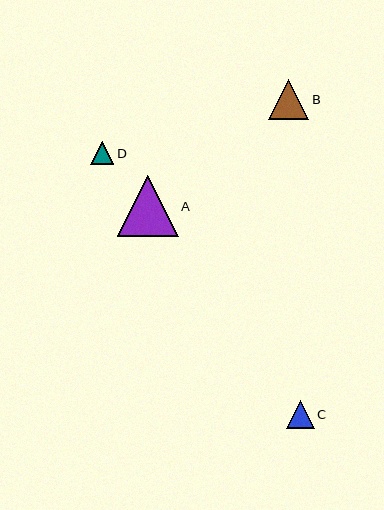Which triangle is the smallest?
Triangle D is the smallest with a size of approximately 23 pixels.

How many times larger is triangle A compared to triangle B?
Triangle A is approximately 1.5 times the size of triangle B.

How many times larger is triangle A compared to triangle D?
Triangle A is approximately 2.6 times the size of triangle D.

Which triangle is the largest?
Triangle A is the largest with a size of approximately 61 pixels.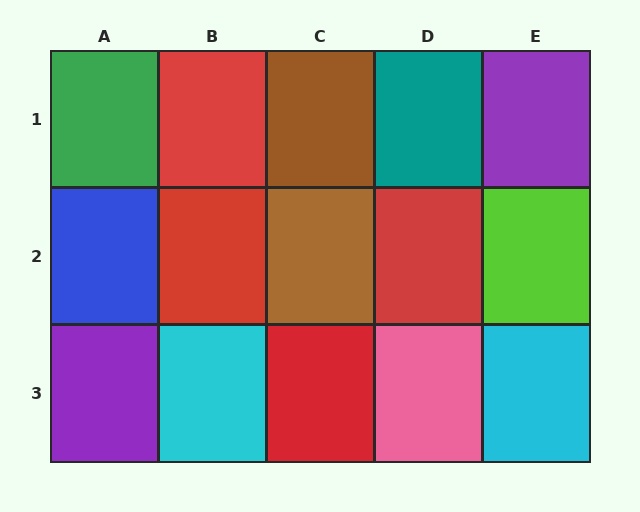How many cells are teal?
1 cell is teal.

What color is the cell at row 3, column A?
Purple.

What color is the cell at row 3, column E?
Cyan.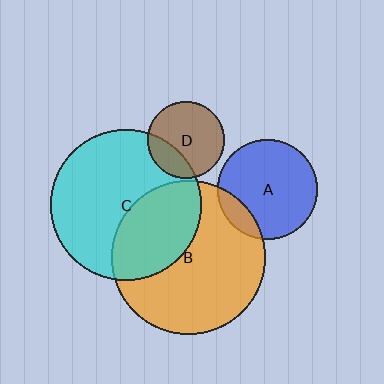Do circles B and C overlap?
Yes.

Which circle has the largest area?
Circle B (orange).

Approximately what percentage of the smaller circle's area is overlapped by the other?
Approximately 35%.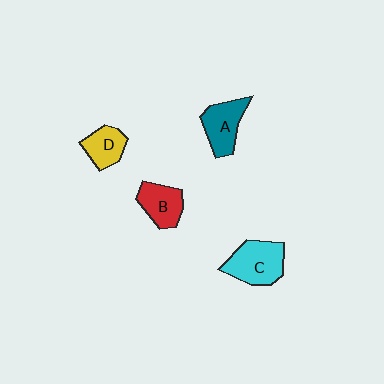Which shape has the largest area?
Shape C (cyan).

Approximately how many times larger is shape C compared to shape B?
Approximately 1.4 times.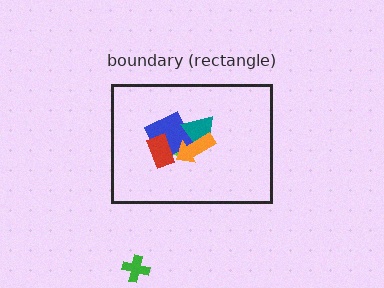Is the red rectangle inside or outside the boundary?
Inside.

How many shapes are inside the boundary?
5 inside, 1 outside.